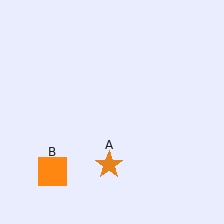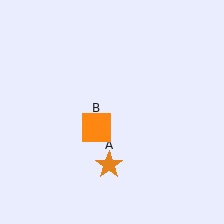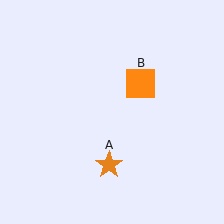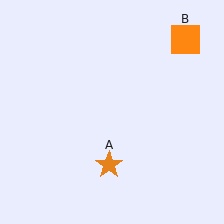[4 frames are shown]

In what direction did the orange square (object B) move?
The orange square (object B) moved up and to the right.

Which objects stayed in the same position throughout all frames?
Orange star (object A) remained stationary.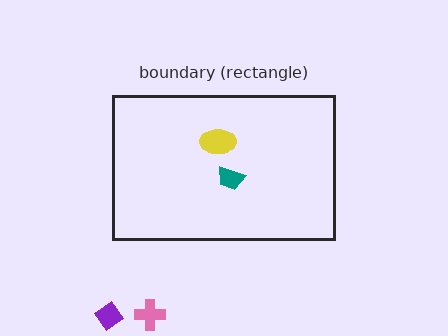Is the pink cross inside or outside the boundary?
Outside.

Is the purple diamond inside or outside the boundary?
Outside.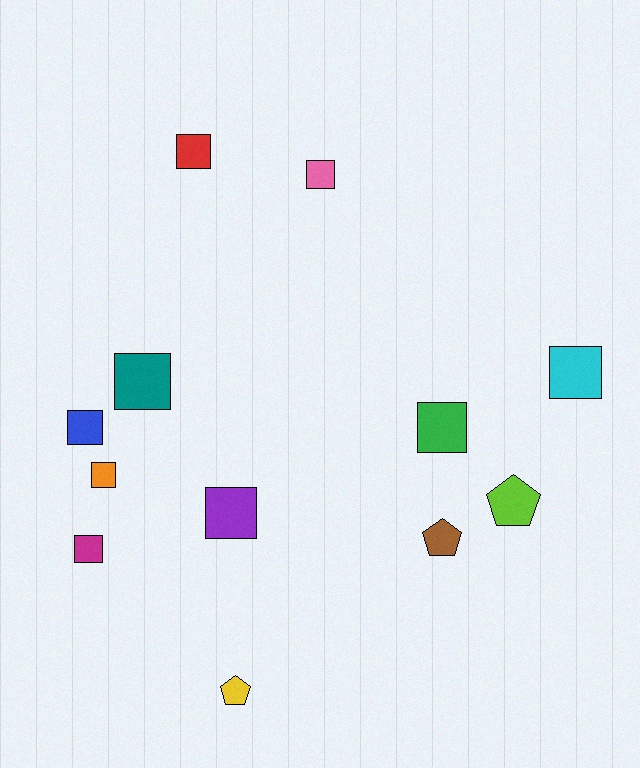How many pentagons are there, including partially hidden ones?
There are 3 pentagons.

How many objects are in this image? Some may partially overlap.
There are 12 objects.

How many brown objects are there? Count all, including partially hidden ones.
There is 1 brown object.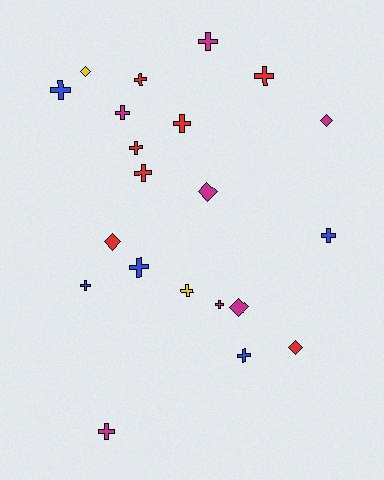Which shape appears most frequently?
Cross, with 15 objects.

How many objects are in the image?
There are 21 objects.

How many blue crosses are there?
There are 5 blue crosses.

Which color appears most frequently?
Red, with 7 objects.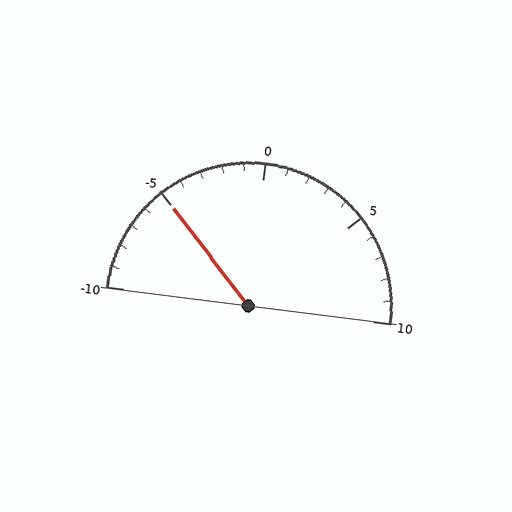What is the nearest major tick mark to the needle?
The nearest major tick mark is -5.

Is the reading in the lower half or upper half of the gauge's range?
The reading is in the lower half of the range (-10 to 10).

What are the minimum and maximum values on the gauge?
The gauge ranges from -10 to 10.